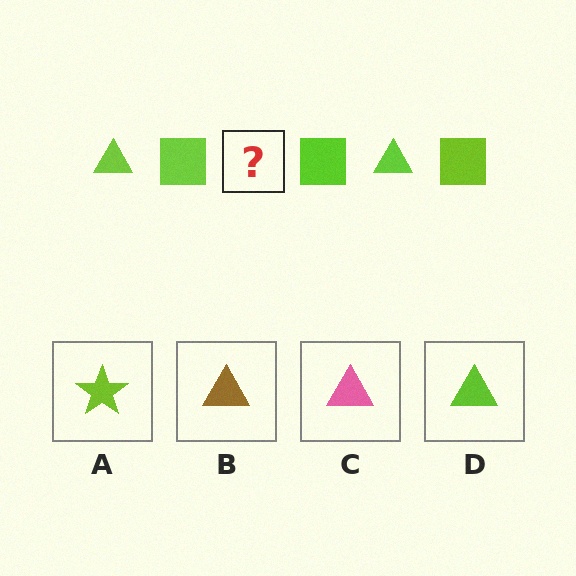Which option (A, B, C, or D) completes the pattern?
D.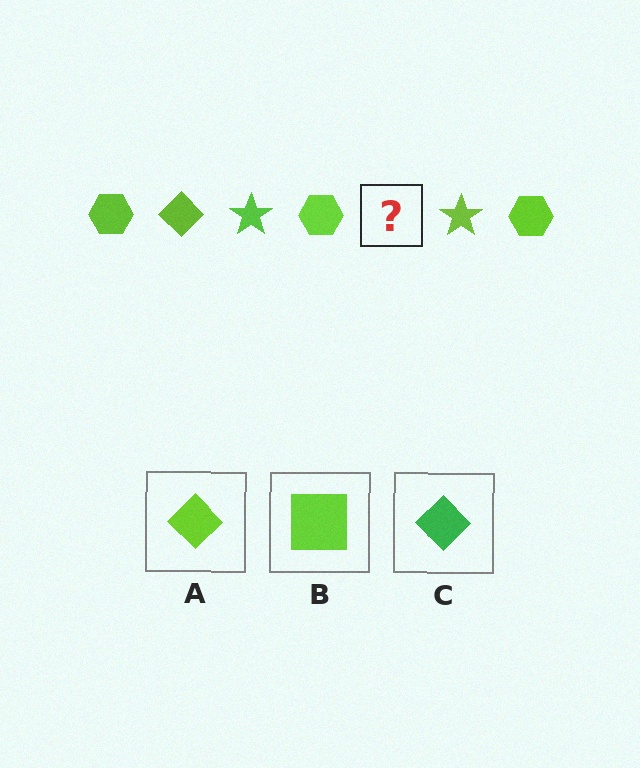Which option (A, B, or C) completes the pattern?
A.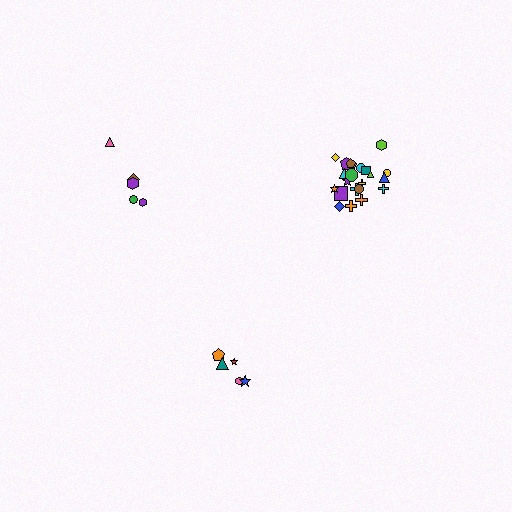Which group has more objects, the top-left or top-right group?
The top-right group.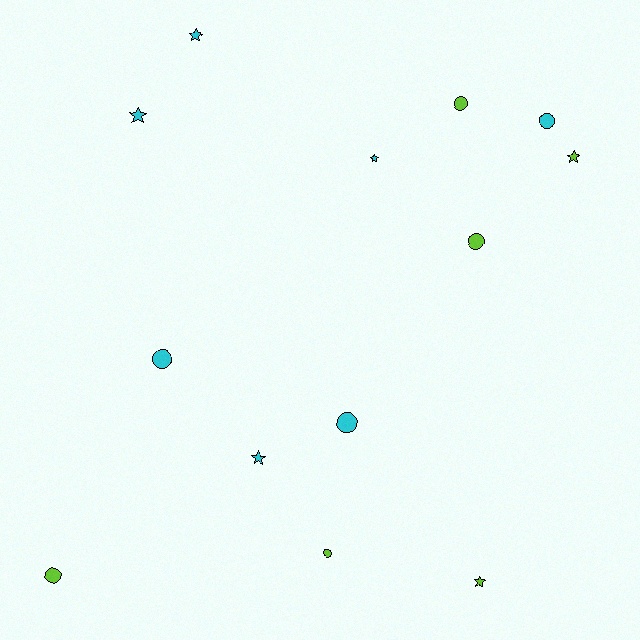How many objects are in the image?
There are 13 objects.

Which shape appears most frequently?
Circle, with 7 objects.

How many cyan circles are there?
There are 3 cyan circles.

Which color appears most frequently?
Cyan, with 7 objects.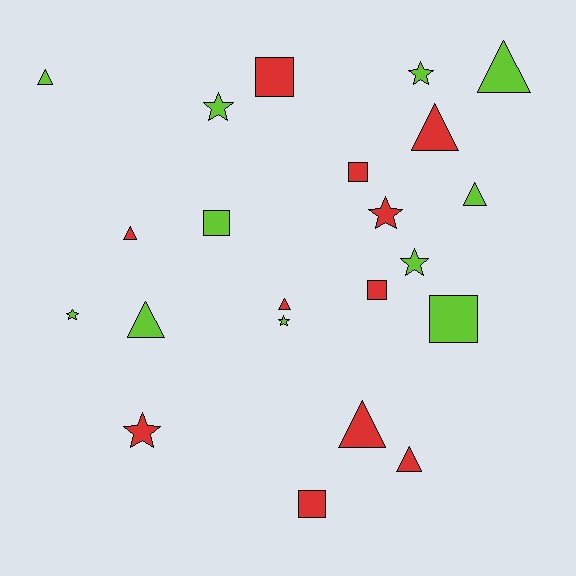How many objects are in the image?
There are 22 objects.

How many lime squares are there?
There are 2 lime squares.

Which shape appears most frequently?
Triangle, with 9 objects.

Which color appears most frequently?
Lime, with 11 objects.